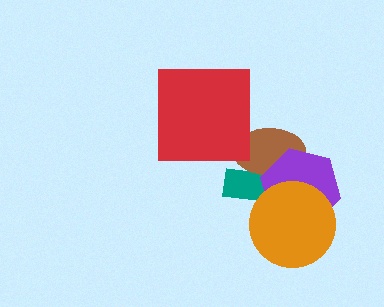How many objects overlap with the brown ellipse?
2 objects overlap with the brown ellipse.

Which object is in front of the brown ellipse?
The purple hexagon is in front of the brown ellipse.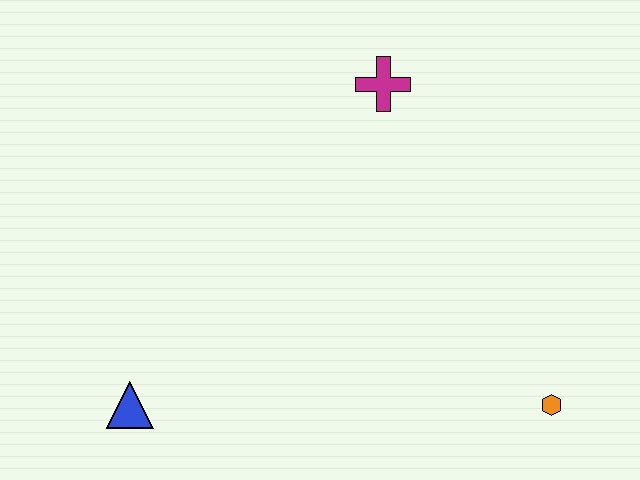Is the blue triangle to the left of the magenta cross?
Yes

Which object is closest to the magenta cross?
The orange hexagon is closest to the magenta cross.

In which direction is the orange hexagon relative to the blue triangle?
The orange hexagon is to the right of the blue triangle.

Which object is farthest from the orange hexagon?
The blue triangle is farthest from the orange hexagon.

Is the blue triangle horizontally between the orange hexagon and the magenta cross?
No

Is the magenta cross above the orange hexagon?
Yes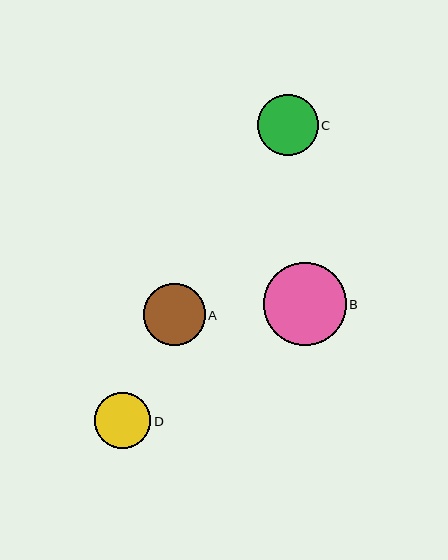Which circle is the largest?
Circle B is the largest with a size of approximately 83 pixels.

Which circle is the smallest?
Circle D is the smallest with a size of approximately 56 pixels.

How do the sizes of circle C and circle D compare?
Circle C and circle D are approximately the same size.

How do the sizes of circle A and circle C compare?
Circle A and circle C are approximately the same size.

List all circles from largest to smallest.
From largest to smallest: B, A, C, D.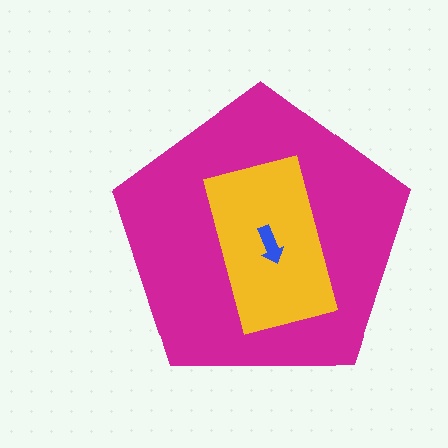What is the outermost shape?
The magenta pentagon.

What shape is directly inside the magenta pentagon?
The yellow rectangle.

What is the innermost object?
The blue arrow.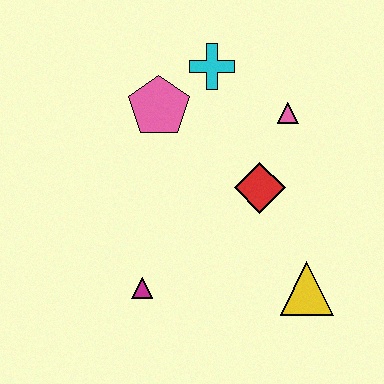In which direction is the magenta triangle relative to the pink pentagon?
The magenta triangle is below the pink pentagon.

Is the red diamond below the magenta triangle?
No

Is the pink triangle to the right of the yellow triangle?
No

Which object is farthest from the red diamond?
The magenta triangle is farthest from the red diamond.